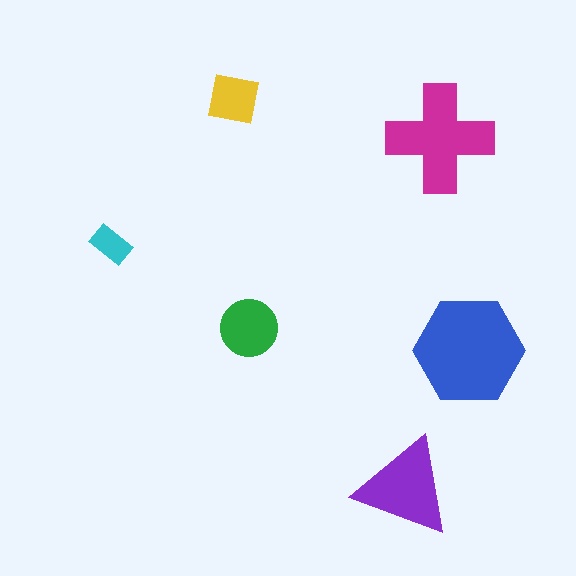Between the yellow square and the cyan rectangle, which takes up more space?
The yellow square.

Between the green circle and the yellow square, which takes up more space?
The green circle.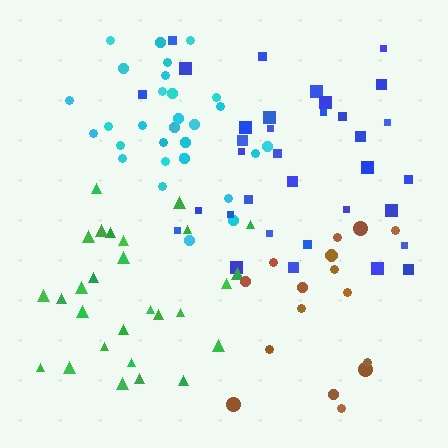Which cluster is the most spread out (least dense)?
Blue.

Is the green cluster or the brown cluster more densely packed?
Green.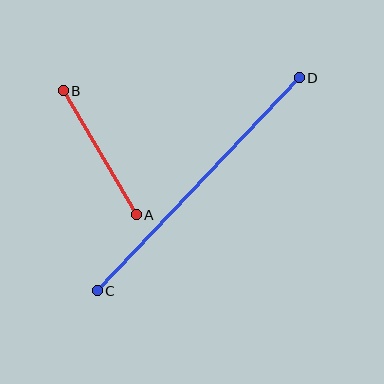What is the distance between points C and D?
The distance is approximately 294 pixels.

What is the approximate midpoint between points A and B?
The midpoint is at approximately (100, 153) pixels.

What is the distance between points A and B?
The distance is approximately 144 pixels.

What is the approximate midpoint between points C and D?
The midpoint is at approximately (198, 184) pixels.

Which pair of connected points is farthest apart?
Points C and D are farthest apart.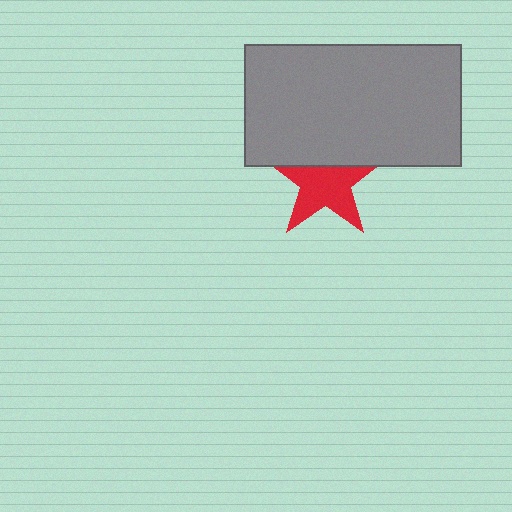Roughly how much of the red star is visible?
About half of it is visible (roughly 65%).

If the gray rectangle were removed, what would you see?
You would see the complete red star.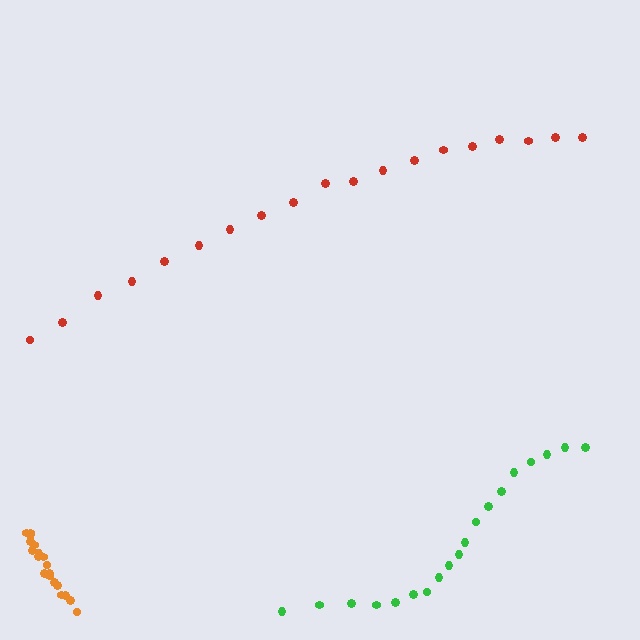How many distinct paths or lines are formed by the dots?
There are 3 distinct paths.